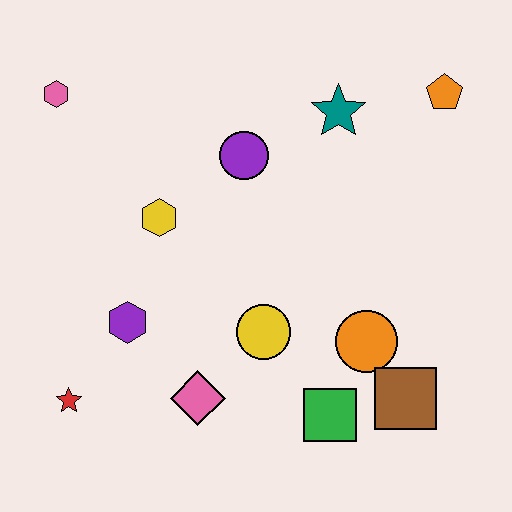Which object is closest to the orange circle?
The brown square is closest to the orange circle.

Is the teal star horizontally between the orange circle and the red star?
Yes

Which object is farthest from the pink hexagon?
The brown square is farthest from the pink hexagon.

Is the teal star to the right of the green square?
Yes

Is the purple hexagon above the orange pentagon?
No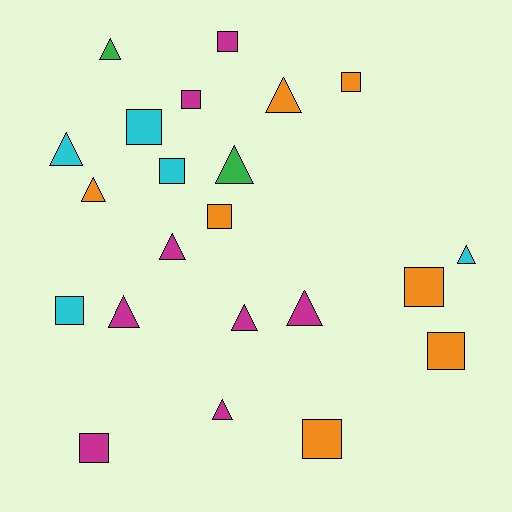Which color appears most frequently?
Magenta, with 8 objects.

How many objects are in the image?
There are 22 objects.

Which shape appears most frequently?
Square, with 11 objects.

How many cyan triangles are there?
There are 2 cyan triangles.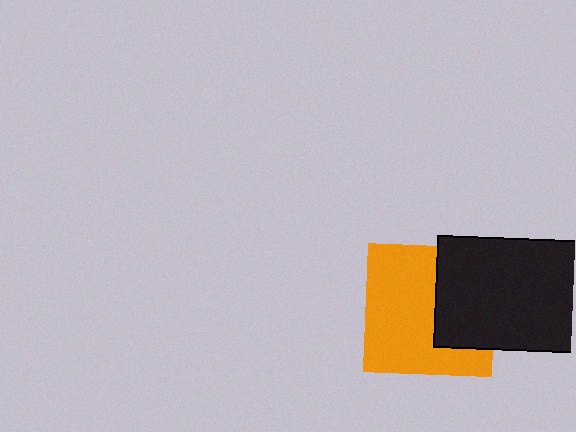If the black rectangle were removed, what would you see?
You would see the complete orange square.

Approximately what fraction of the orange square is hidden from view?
Roughly 37% of the orange square is hidden behind the black rectangle.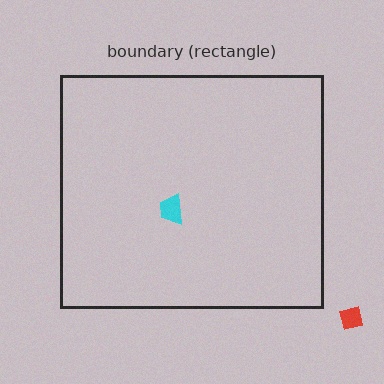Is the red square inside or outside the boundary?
Outside.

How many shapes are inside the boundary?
1 inside, 1 outside.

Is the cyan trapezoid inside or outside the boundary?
Inside.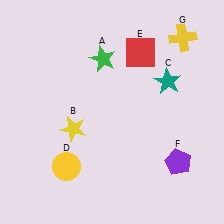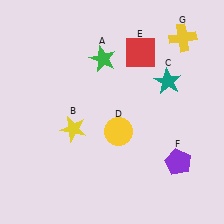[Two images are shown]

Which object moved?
The yellow circle (D) moved right.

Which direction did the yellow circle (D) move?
The yellow circle (D) moved right.